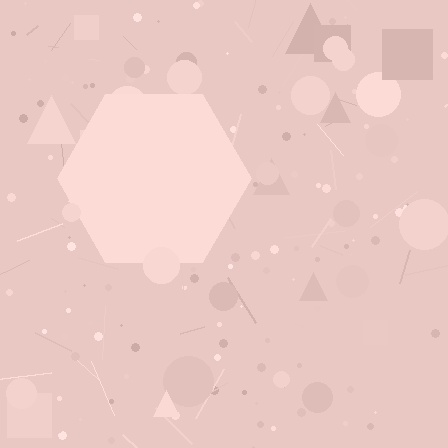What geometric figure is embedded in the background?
A hexagon is embedded in the background.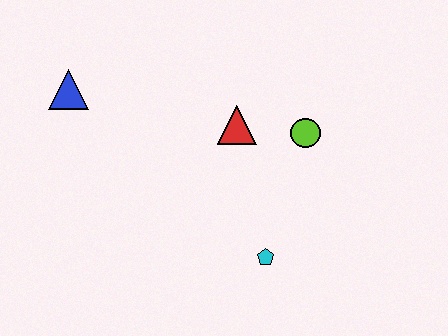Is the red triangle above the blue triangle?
No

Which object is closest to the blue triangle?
The red triangle is closest to the blue triangle.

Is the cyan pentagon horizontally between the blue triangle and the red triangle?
No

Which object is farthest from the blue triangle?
The cyan pentagon is farthest from the blue triangle.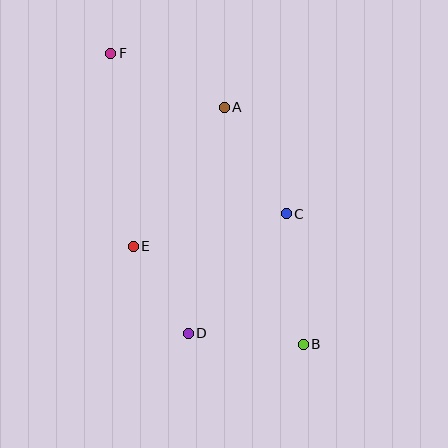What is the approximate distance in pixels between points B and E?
The distance between B and E is approximately 196 pixels.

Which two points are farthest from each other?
Points B and F are farthest from each other.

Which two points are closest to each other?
Points D and E are closest to each other.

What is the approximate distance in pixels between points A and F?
The distance between A and F is approximately 126 pixels.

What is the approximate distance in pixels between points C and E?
The distance between C and E is approximately 157 pixels.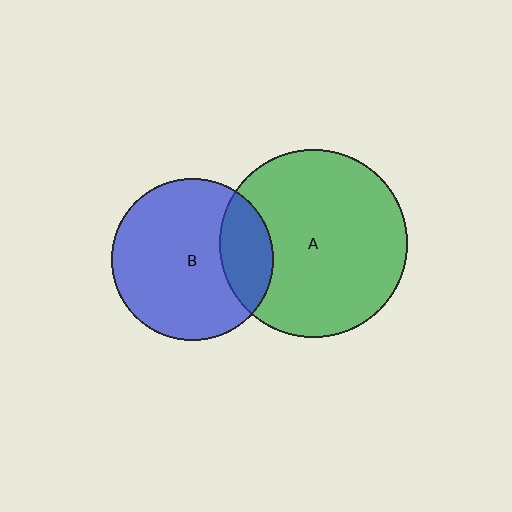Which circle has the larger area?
Circle A (green).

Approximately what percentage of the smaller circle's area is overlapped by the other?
Approximately 20%.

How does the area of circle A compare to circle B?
Approximately 1.3 times.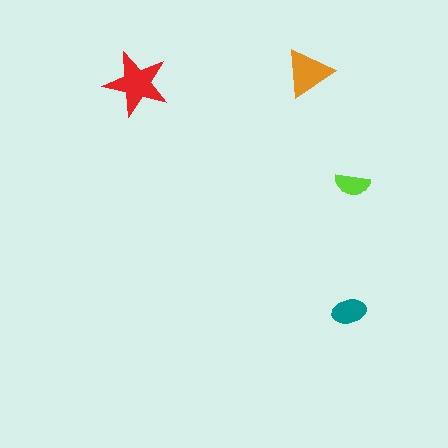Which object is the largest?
The red star.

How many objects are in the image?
There are 4 objects in the image.